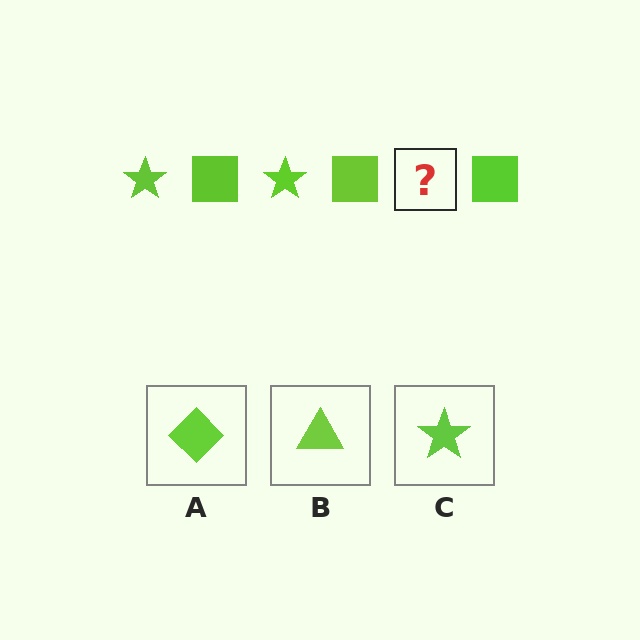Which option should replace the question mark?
Option C.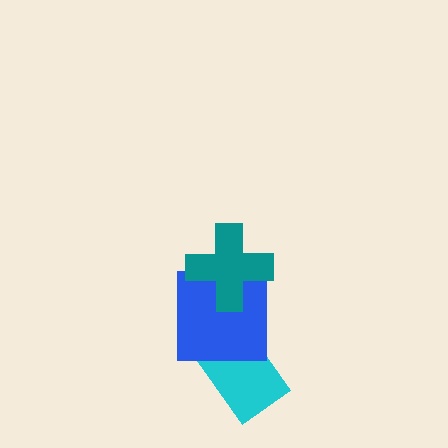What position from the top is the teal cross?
The teal cross is 1st from the top.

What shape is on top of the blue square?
The teal cross is on top of the blue square.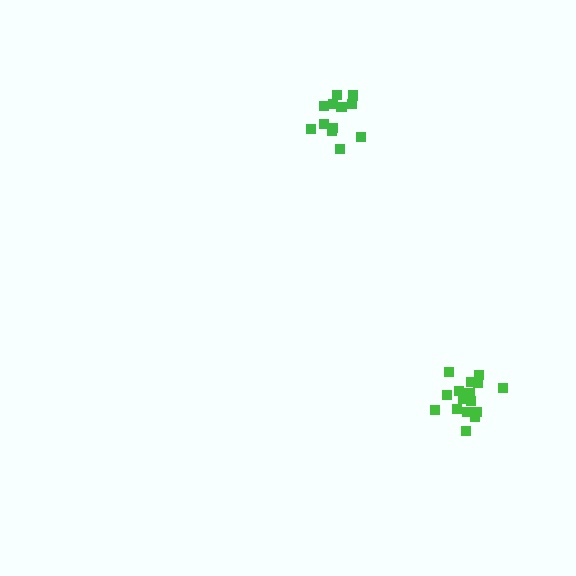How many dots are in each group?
Group 1: 12 dots, Group 2: 16 dots (28 total).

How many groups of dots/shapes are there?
There are 2 groups.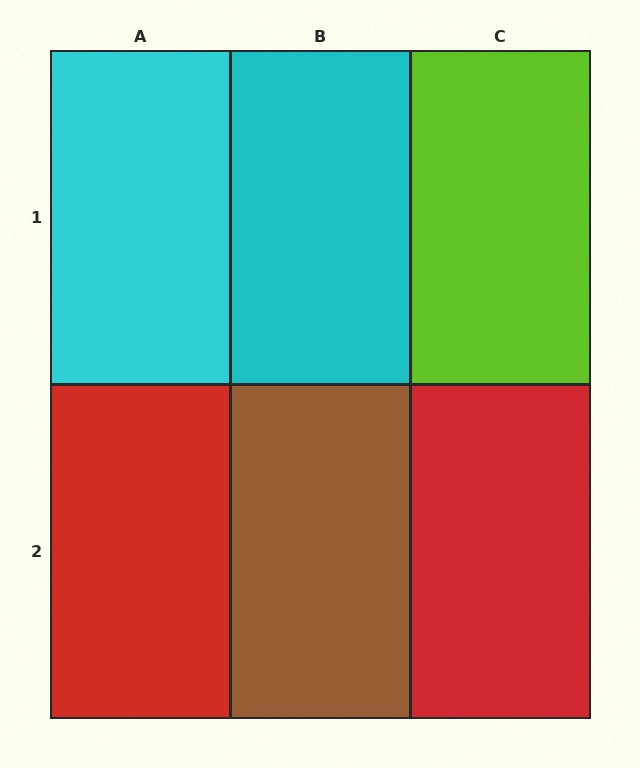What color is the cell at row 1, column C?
Lime.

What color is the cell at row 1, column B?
Cyan.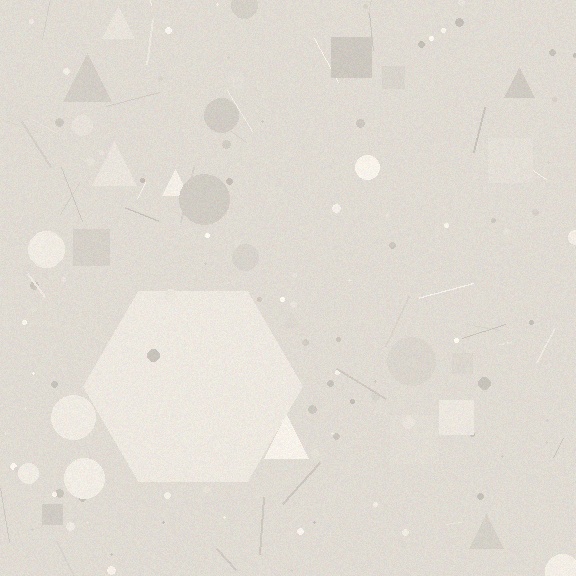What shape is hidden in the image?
A hexagon is hidden in the image.